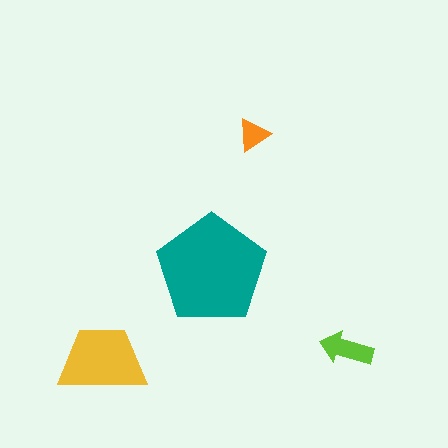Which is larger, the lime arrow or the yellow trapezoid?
The yellow trapezoid.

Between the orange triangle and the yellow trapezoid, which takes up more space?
The yellow trapezoid.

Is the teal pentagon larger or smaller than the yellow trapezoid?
Larger.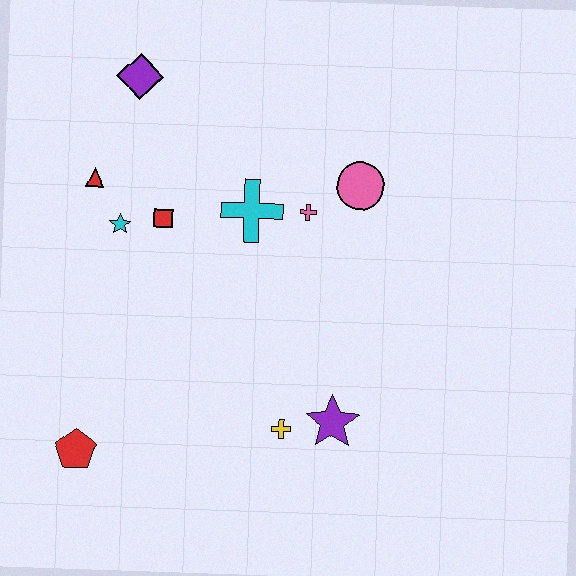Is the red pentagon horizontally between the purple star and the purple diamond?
No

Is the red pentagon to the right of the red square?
No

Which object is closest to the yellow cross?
The purple star is closest to the yellow cross.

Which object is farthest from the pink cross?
The red pentagon is farthest from the pink cross.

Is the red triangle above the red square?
Yes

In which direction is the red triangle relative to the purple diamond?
The red triangle is below the purple diamond.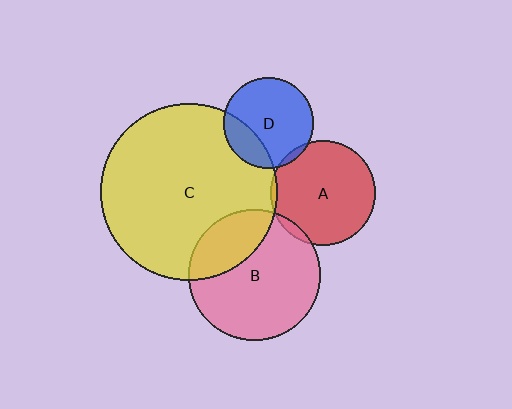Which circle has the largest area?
Circle C (yellow).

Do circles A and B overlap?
Yes.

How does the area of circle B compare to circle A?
Approximately 1.6 times.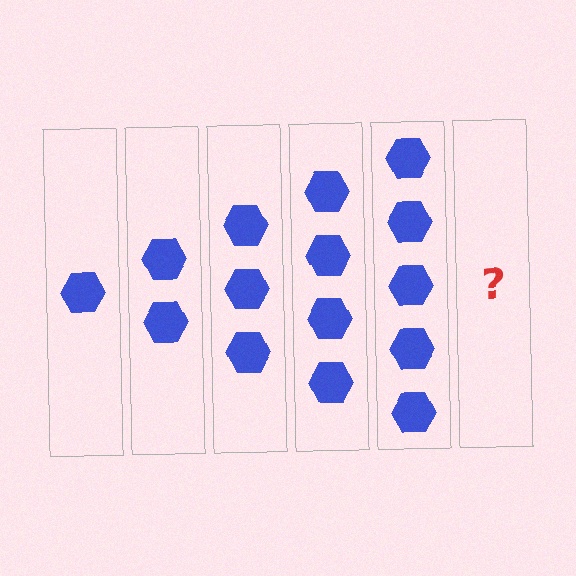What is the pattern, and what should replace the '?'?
The pattern is that each step adds one more hexagon. The '?' should be 6 hexagons.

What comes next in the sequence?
The next element should be 6 hexagons.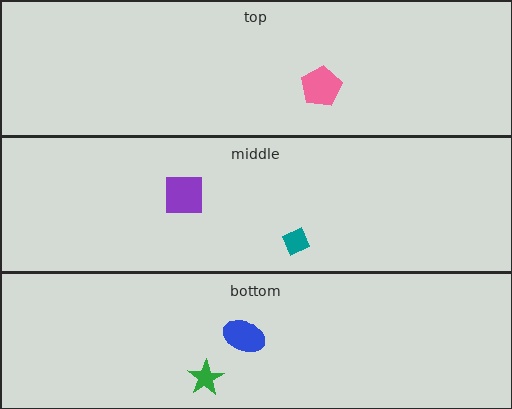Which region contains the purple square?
The middle region.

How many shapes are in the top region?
1.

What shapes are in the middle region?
The teal diamond, the purple square.